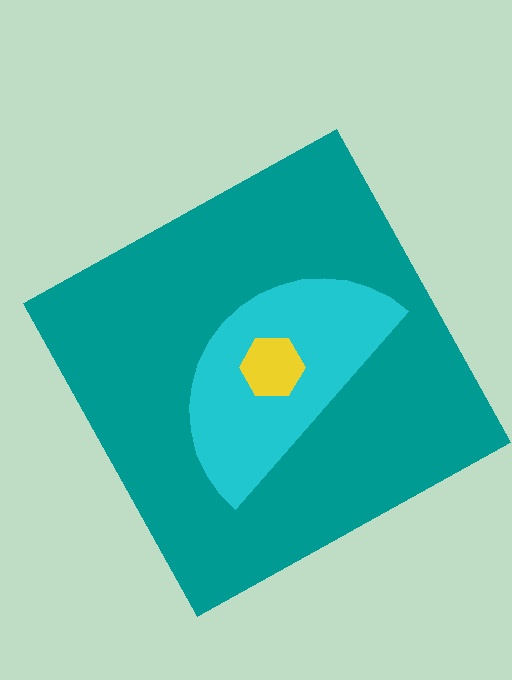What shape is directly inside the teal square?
The cyan semicircle.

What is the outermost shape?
The teal square.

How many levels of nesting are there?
3.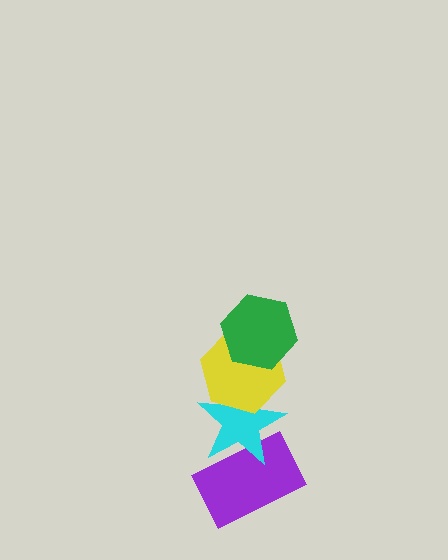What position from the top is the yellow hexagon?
The yellow hexagon is 2nd from the top.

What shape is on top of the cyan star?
The yellow hexagon is on top of the cyan star.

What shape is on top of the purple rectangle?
The cyan star is on top of the purple rectangle.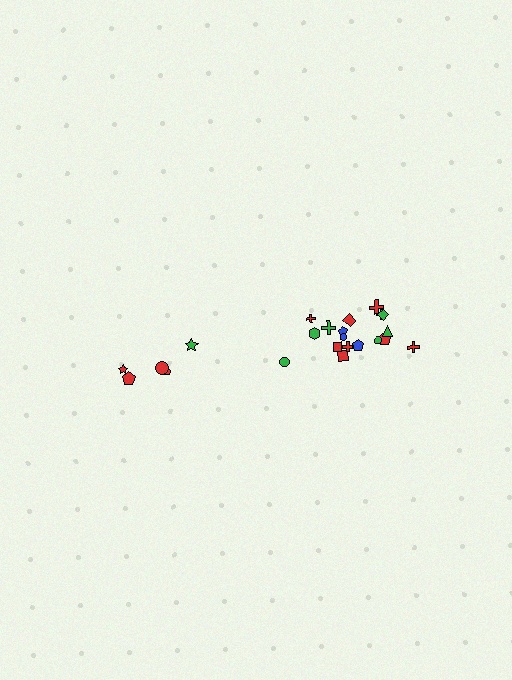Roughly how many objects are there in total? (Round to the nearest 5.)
Roughly 25 objects in total.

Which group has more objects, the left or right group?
The right group.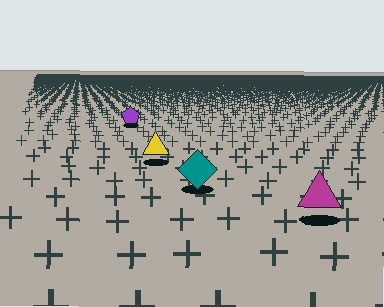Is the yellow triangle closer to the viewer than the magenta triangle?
No. The magenta triangle is closer — you can tell from the texture gradient: the ground texture is coarser near it.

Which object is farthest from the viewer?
The purple pentagon is farthest from the viewer. It appears smaller and the ground texture around it is denser.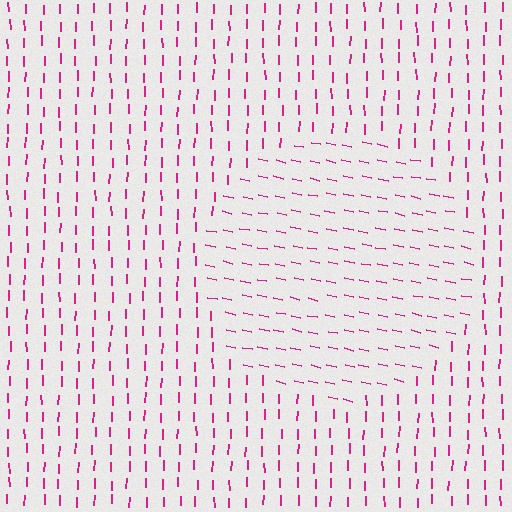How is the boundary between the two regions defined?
The boundary is defined purely by a change in line orientation (approximately 78 degrees difference). All lines are the same color and thickness.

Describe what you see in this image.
The image is filled with small magenta line segments. A circle region in the image has lines oriented differently from the surrounding lines, creating a visible texture boundary.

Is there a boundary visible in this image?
Yes, there is a texture boundary formed by a change in line orientation.